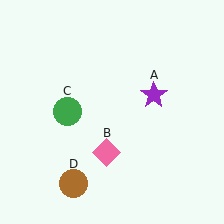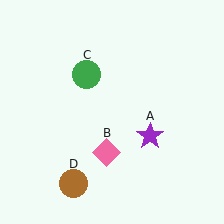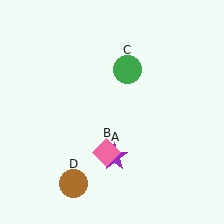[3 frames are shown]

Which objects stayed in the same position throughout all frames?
Pink diamond (object B) and brown circle (object D) remained stationary.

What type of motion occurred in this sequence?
The purple star (object A), green circle (object C) rotated clockwise around the center of the scene.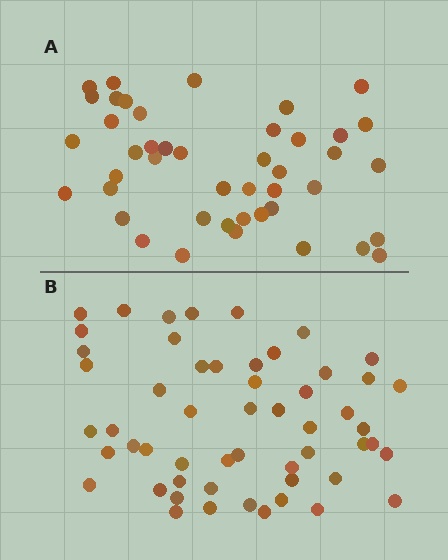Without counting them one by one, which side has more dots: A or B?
Region B (the bottom region) has more dots.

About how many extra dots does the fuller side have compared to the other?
Region B has roughly 10 or so more dots than region A.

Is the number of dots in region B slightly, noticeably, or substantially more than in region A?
Region B has only slightly more — the two regions are fairly close. The ratio is roughly 1.2 to 1.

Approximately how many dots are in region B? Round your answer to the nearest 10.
About 50 dots. (The exact count is 54, which rounds to 50.)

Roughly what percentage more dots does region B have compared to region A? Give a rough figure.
About 25% more.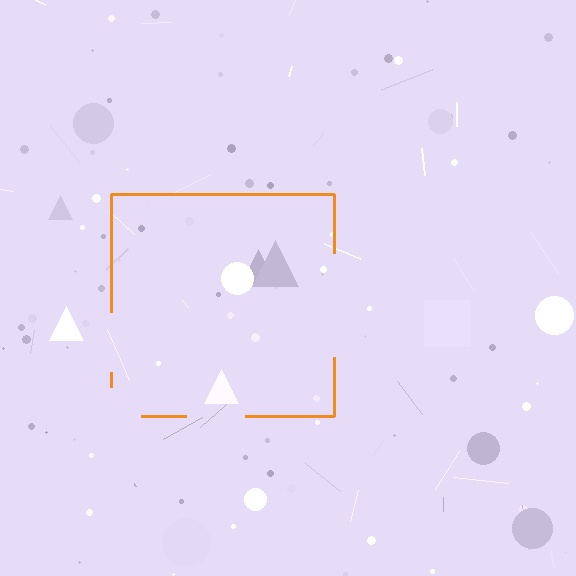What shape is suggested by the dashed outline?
The dashed outline suggests a square.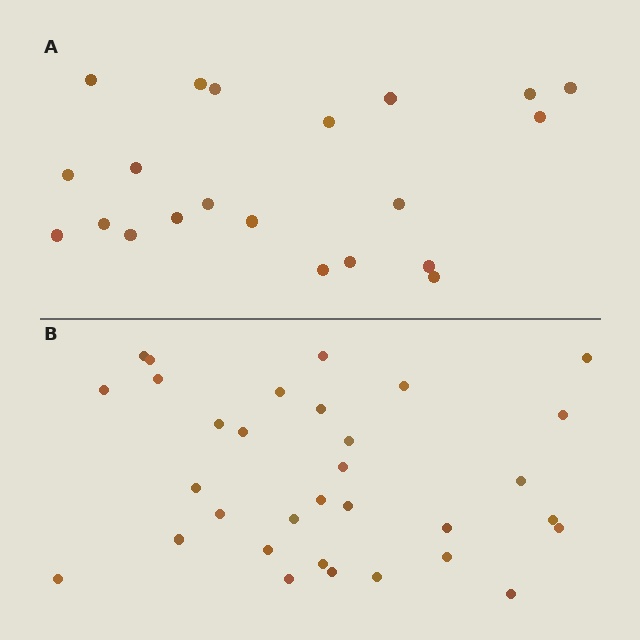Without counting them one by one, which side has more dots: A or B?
Region B (the bottom region) has more dots.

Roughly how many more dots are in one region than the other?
Region B has roughly 12 or so more dots than region A.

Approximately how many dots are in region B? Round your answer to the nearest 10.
About 30 dots. (The exact count is 32, which rounds to 30.)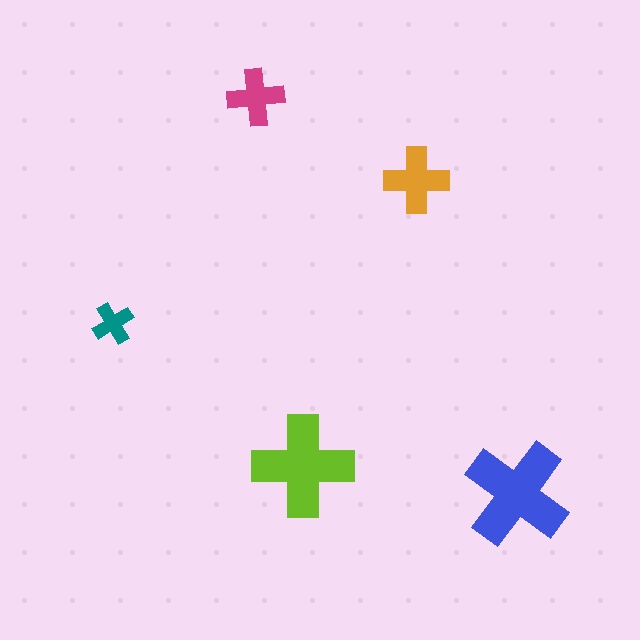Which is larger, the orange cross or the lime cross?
The lime one.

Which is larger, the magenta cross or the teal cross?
The magenta one.